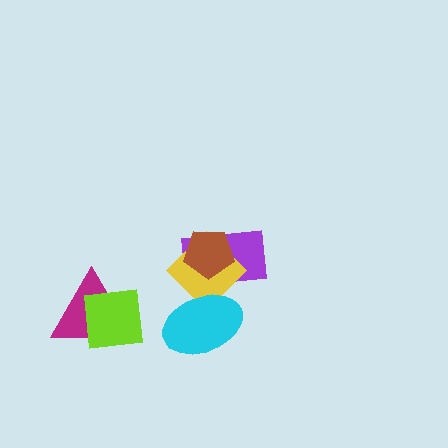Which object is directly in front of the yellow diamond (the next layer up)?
The cyan ellipse is directly in front of the yellow diamond.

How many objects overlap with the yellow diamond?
3 objects overlap with the yellow diamond.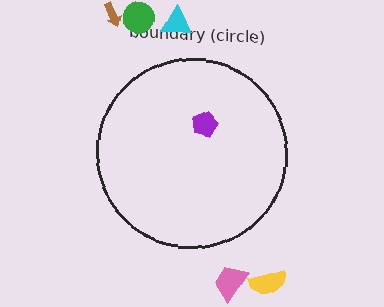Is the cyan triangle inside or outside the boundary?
Outside.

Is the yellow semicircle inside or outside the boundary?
Outside.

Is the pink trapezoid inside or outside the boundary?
Outside.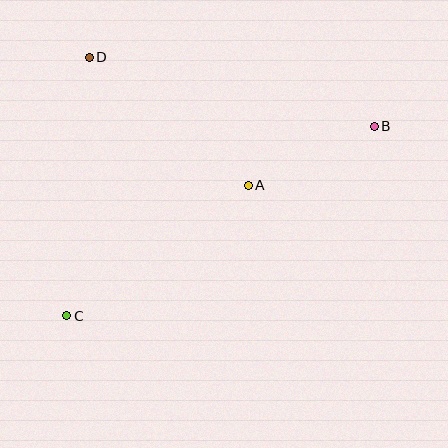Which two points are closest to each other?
Points A and B are closest to each other.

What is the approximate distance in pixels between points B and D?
The distance between B and D is approximately 293 pixels.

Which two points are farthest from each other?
Points B and C are farthest from each other.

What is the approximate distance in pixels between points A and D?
The distance between A and D is approximately 204 pixels.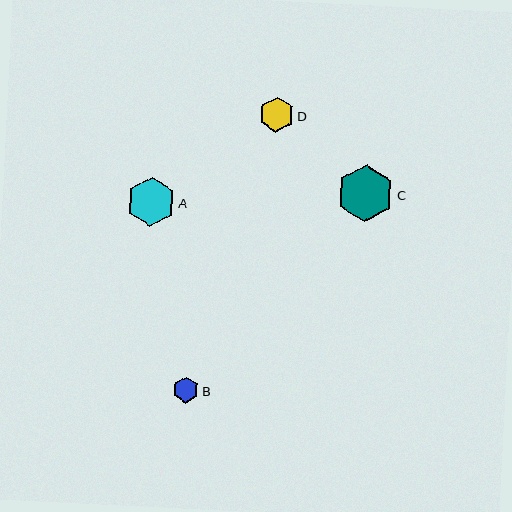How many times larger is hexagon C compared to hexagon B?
Hexagon C is approximately 2.2 times the size of hexagon B.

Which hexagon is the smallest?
Hexagon B is the smallest with a size of approximately 26 pixels.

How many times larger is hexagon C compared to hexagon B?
Hexagon C is approximately 2.2 times the size of hexagon B.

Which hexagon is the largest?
Hexagon C is the largest with a size of approximately 57 pixels.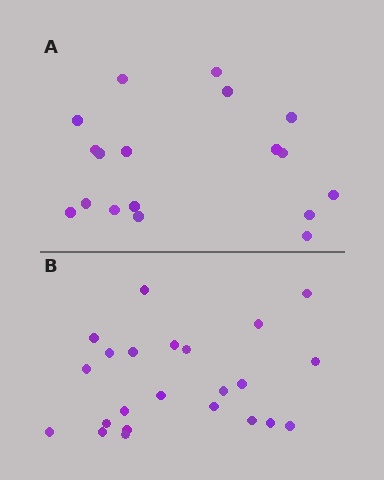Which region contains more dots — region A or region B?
Region B (the bottom region) has more dots.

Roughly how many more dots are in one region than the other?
Region B has about 5 more dots than region A.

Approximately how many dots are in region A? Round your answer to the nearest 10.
About 20 dots. (The exact count is 18, which rounds to 20.)